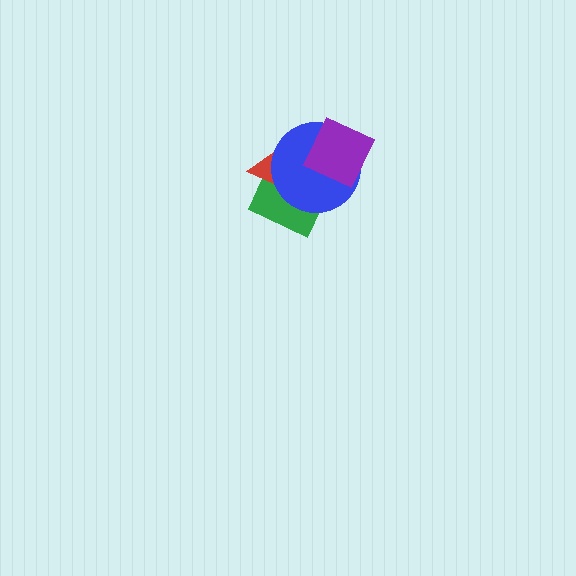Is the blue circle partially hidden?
Yes, it is partially covered by another shape.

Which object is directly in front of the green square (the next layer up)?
The red triangle is directly in front of the green square.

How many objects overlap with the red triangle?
2 objects overlap with the red triangle.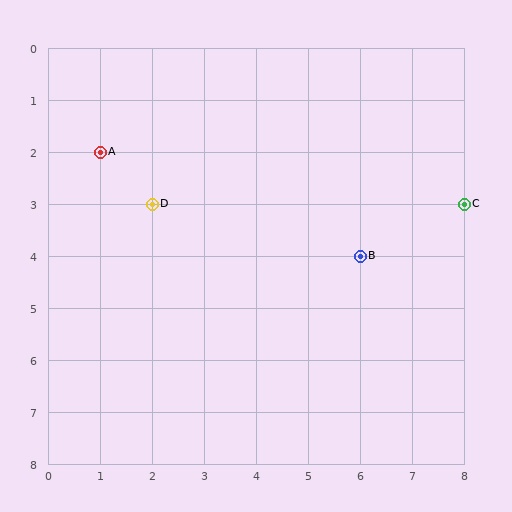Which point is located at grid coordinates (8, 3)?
Point C is at (8, 3).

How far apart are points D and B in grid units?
Points D and B are 4 columns and 1 row apart (about 4.1 grid units diagonally).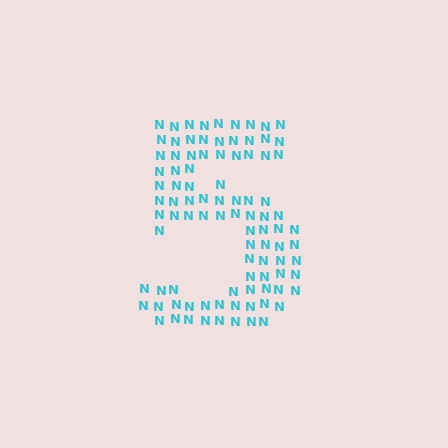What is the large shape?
The large shape is the digit 5.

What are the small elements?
The small elements are letter N's.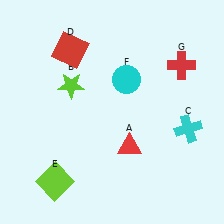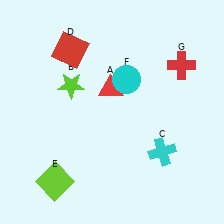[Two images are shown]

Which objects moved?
The objects that moved are: the red triangle (A), the cyan cross (C).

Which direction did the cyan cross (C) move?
The cyan cross (C) moved left.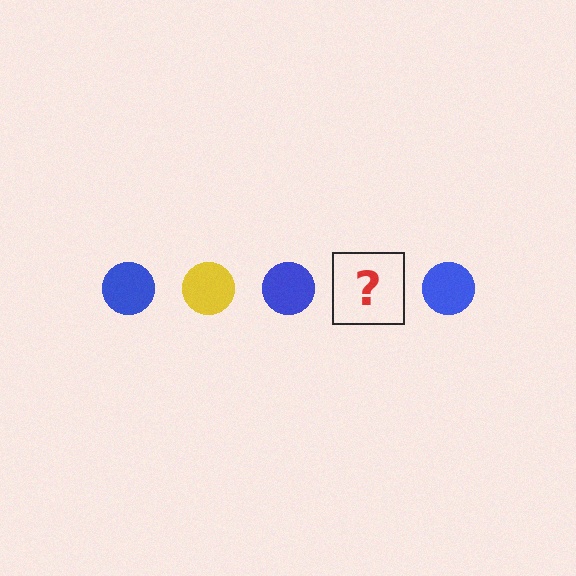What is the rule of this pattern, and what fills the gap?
The rule is that the pattern cycles through blue, yellow circles. The gap should be filled with a yellow circle.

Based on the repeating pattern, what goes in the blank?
The blank should be a yellow circle.